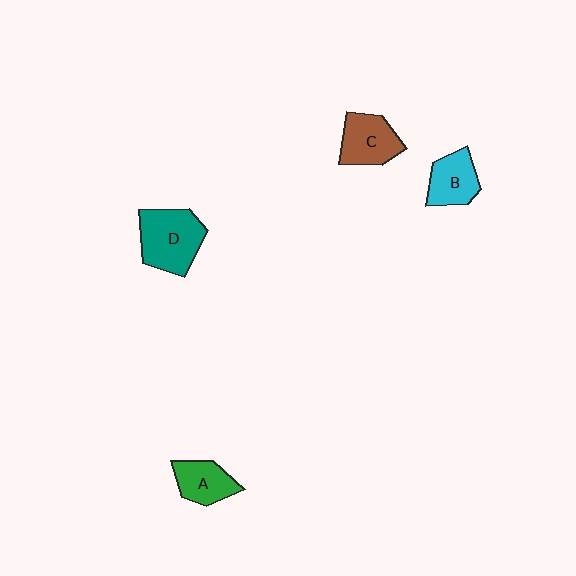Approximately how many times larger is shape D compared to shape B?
Approximately 1.5 times.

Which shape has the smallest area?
Shape A (green).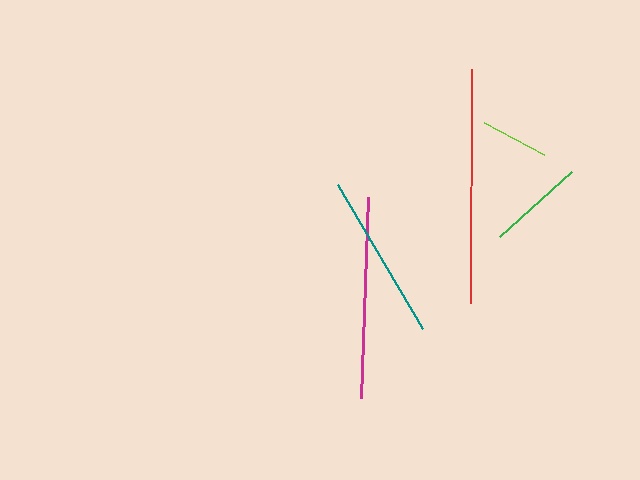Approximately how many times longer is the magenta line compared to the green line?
The magenta line is approximately 2.1 times the length of the green line.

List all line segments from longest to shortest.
From longest to shortest: red, magenta, teal, green, lime.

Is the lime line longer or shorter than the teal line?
The teal line is longer than the lime line.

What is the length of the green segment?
The green segment is approximately 96 pixels long.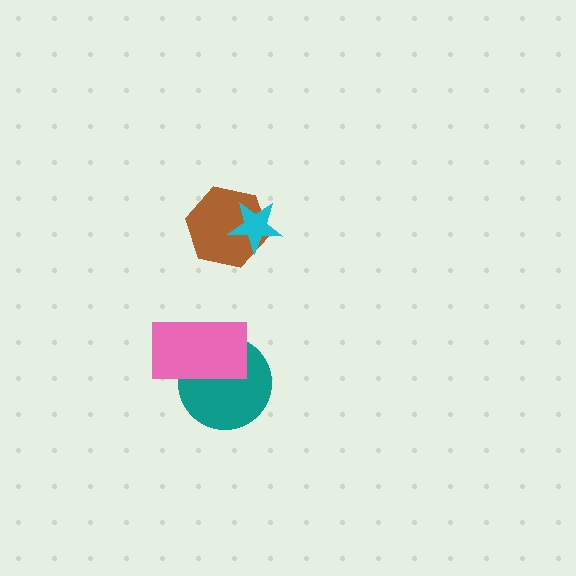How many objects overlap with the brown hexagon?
1 object overlaps with the brown hexagon.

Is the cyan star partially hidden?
No, no other shape covers it.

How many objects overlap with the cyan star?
1 object overlaps with the cyan star.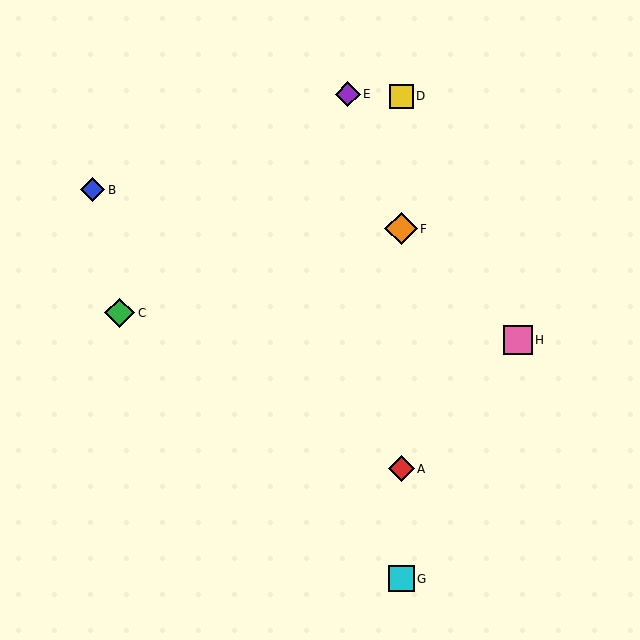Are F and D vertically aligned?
Yes, both are at x≈401.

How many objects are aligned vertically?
4 objects (A, D, F, G) are aligned vertically.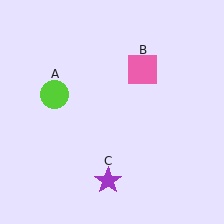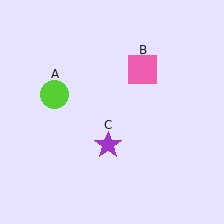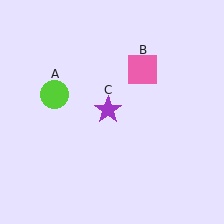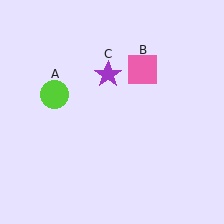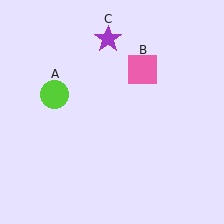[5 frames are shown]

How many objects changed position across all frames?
1 object changed position: purple star (object C).